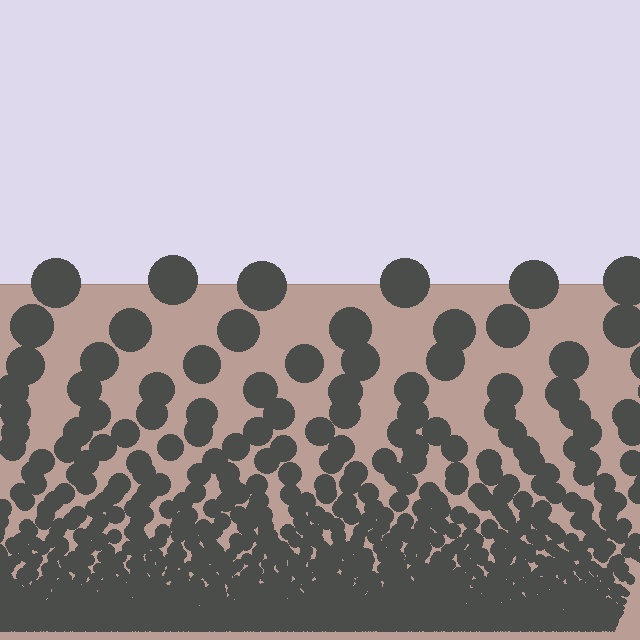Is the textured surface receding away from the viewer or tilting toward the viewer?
The surface appears to tilt toward the viewer. Texture elements get larger and sparser toward the top.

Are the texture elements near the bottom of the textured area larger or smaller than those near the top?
Smaller. The gradient is inverted — elements near the bottom are smaller and denser.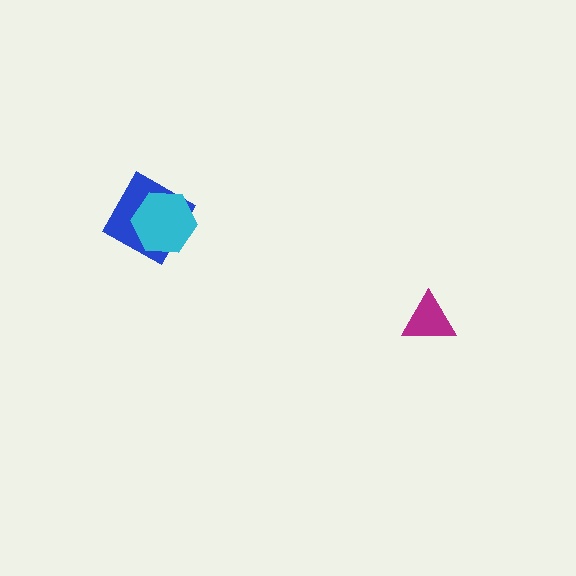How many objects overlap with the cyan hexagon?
1 object overlaps with the cyan hexagon.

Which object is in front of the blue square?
The cyan hexagon is in front of the blue square.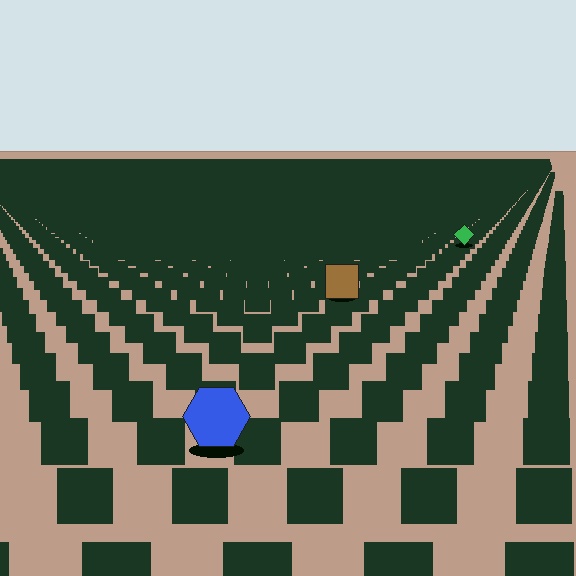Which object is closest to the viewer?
The blue hexagon is closest. The texture marks near it are larger and more spread out.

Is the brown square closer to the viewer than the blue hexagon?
No. The blue hexagon is closer — you can tell from the texture gradient: the ground texture is coarser near it.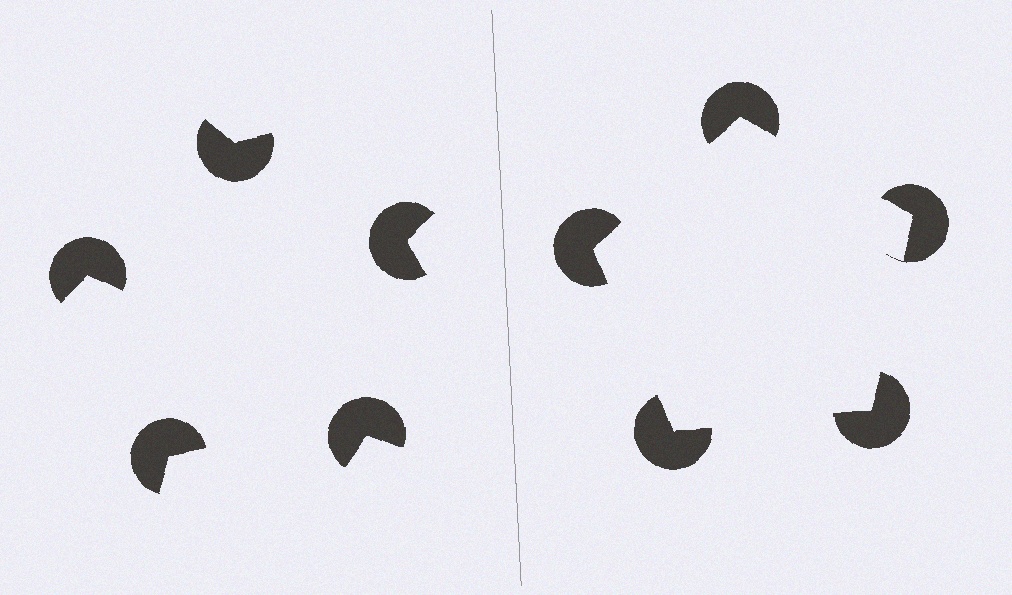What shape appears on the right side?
An illusory pentagon.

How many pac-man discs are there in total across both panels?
10 — 5 on each side.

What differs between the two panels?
The pac-man discs are positioned identically on both sides; only the wedge orientations differ. On the right they align to a pentagon; on the left they are misaligned.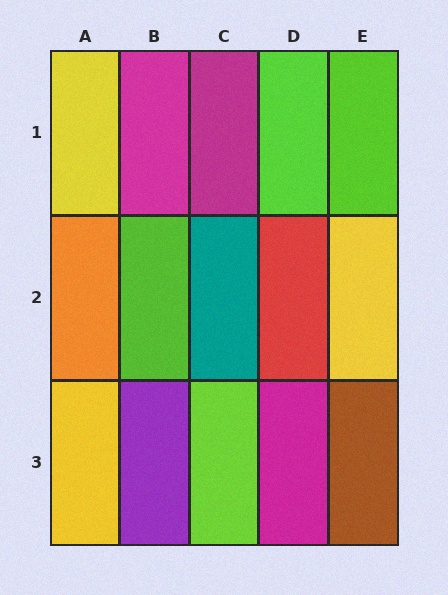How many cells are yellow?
3 cells are yellow.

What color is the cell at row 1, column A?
Yellow.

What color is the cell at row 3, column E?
Brown.